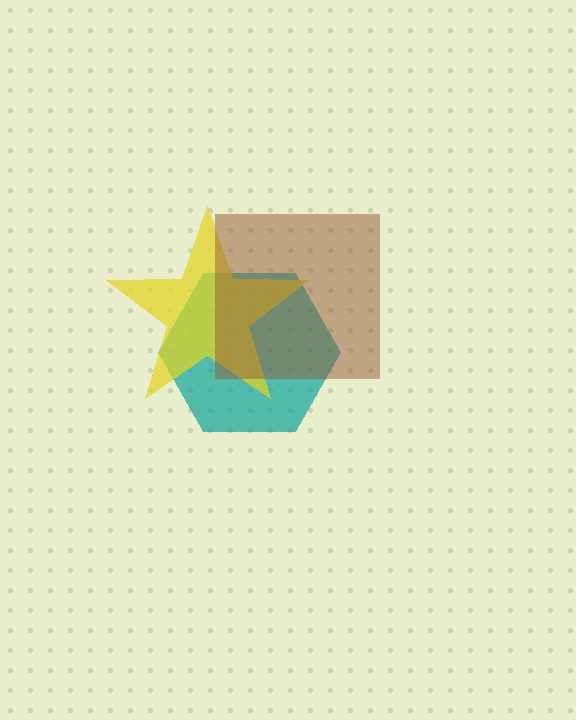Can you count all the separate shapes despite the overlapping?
Yes, there are 3 separate shapes.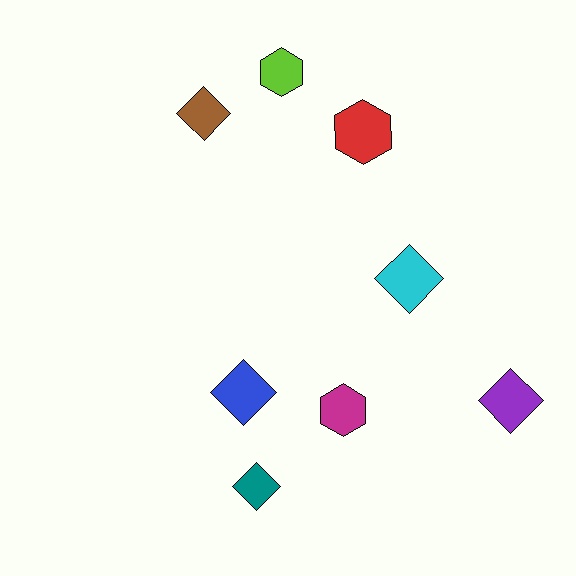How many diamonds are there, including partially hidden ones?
There are 5 diamonds.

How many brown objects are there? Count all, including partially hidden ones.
There is 1 brown object.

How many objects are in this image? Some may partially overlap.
There are 8 objects.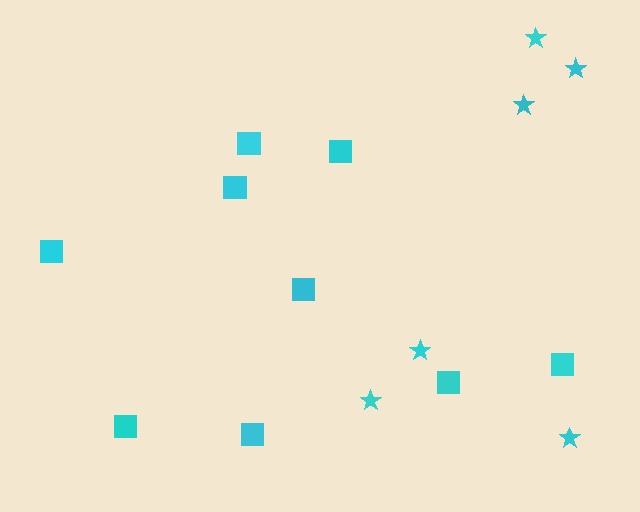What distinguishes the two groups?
There are 2 groups: one group of squares (9) and one group of stars (6).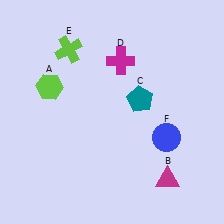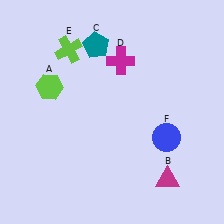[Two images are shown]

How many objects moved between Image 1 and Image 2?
1 object moved between the two images.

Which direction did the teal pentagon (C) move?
The teal pentagon (C) moved up.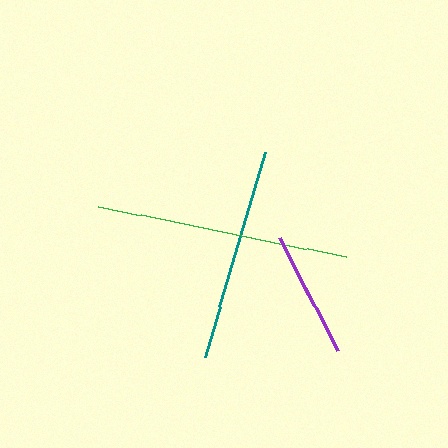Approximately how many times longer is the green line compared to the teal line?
The green line is approximately 1.2 times the length of the teal line.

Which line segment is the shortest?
The purple line is the shortest at approximately 127 pixels.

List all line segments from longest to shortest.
From longest to shortest: green, teal, purple.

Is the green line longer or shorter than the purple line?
The green line is longer than the purple line.